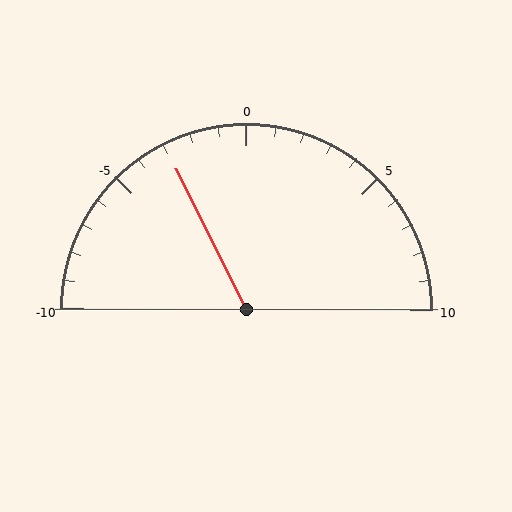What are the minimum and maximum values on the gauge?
The gauge ranges from -10 to 10.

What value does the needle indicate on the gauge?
The needle indicates approximately -3.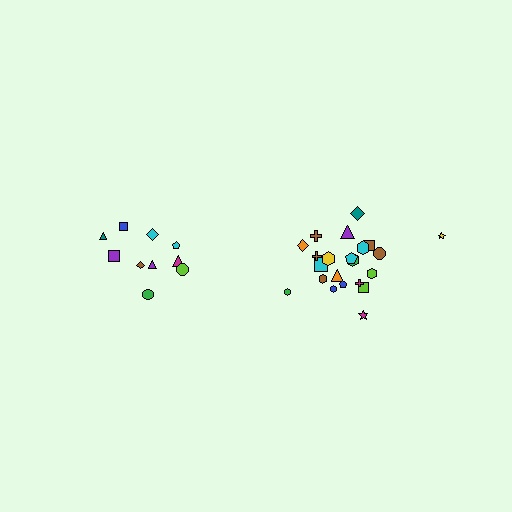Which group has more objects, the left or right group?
The right group.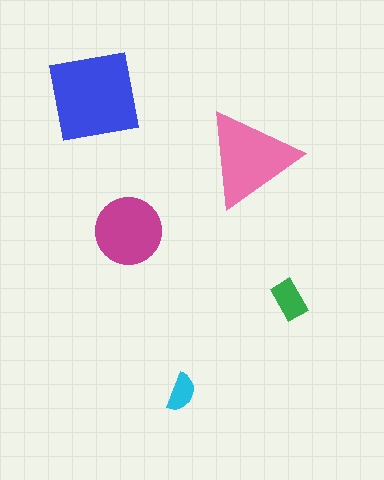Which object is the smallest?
The cyan semicircle.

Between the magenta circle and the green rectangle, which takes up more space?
The magenta circle.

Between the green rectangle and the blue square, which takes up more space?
The blue square.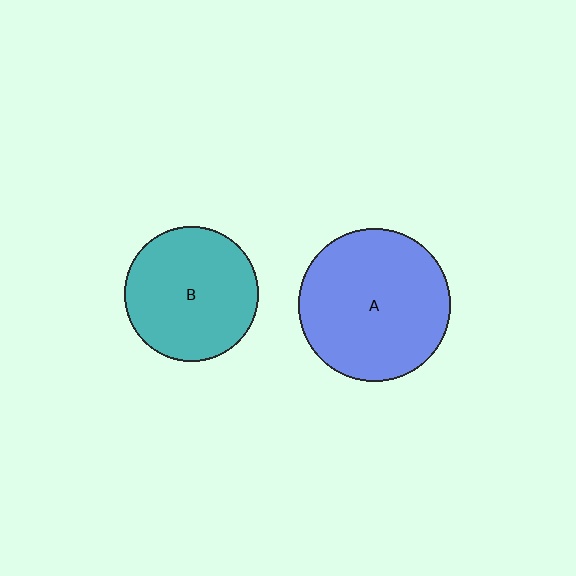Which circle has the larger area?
Circle A (blue).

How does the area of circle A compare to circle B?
Approximately 1.3 times.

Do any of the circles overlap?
No, none of the circles overlap.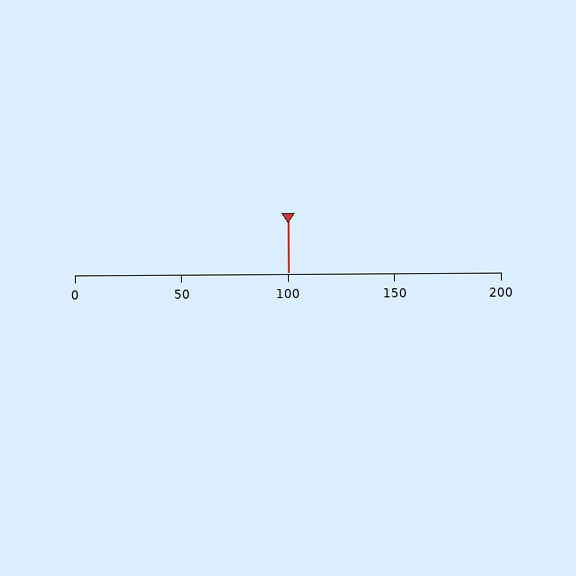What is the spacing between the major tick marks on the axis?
The major ticks are spaced 50 apart.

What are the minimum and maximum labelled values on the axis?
The axis runs from 0 to 200.